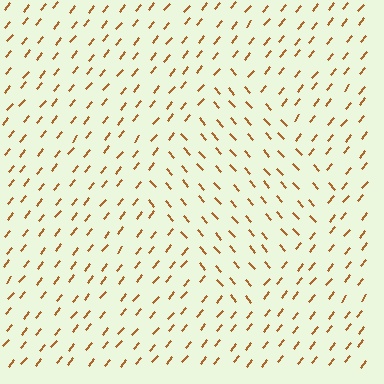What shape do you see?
I see a diamond.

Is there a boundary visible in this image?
Yes, there is a texture boundary formed by a change in line orientation.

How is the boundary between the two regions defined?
The boundary is defined purely by a change in line orientation (approximately 80 degrees difference). All lines are the same color and thickness.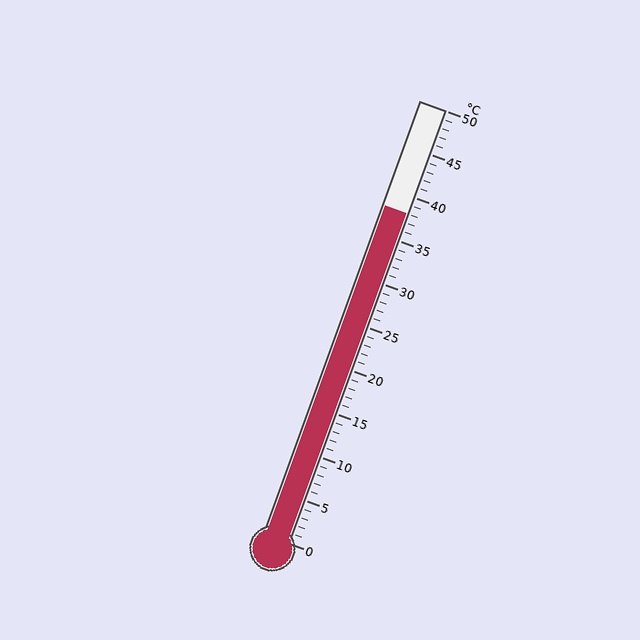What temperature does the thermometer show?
The thermometer shows approximately 38°C.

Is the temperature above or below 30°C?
The temperature is above 30°C.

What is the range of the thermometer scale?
The thermometer scale ranges from 0°C to 50°C.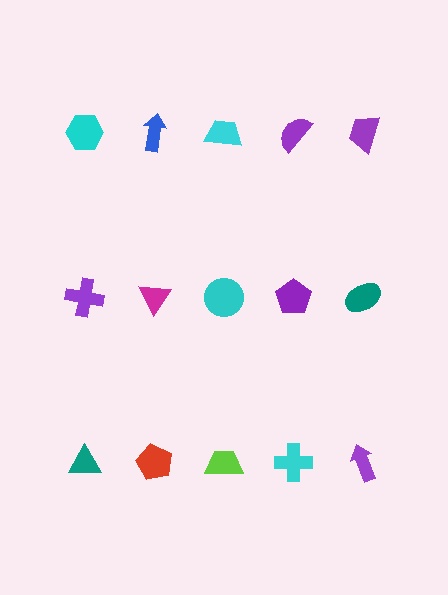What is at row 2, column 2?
A magenta triangle.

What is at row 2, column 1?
A purple cross.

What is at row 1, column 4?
A purple semicircle.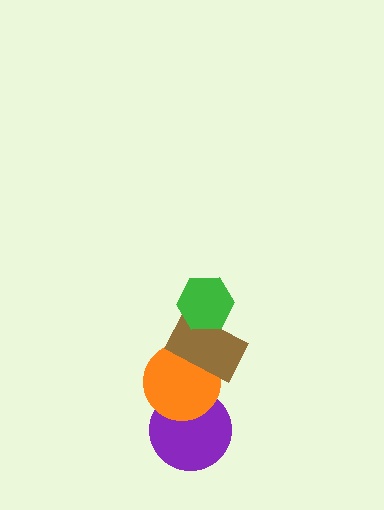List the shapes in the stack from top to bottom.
From top to bottom: the green hexagon, the brown rectangle, the orange circle, the purple circle.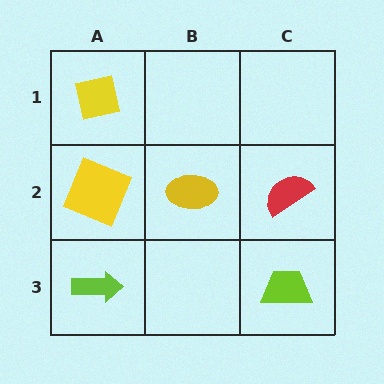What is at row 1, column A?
A yellow square.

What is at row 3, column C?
A lime trapezoid.